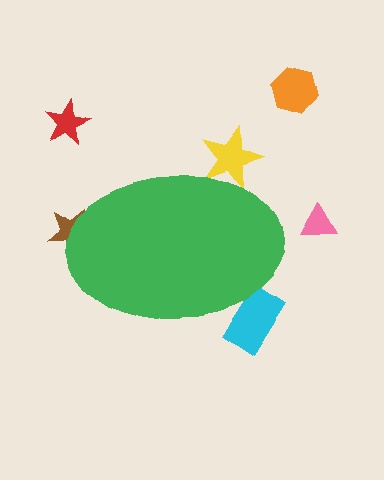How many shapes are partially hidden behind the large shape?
3 shapes are partially hidden.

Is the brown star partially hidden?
Yes, the brown star is partially hidden behind the green ellipse.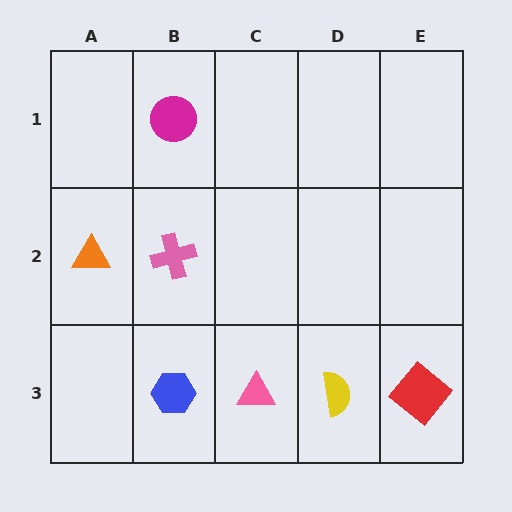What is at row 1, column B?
A magenta circle.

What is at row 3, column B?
A blue hexagon.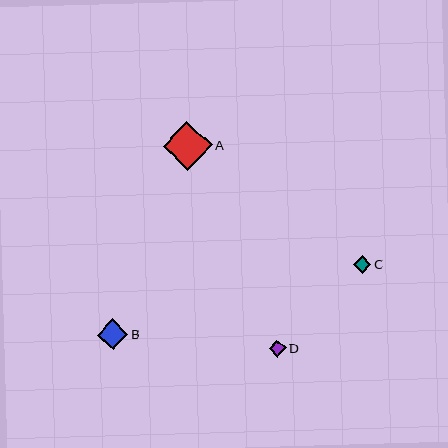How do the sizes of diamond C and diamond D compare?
Diamond C and diamond D are approximately the same size.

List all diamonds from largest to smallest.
From largest to smallest: A, B, C, D.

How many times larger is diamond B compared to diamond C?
Diamond B is approximately 1.7 times the size of diamond C.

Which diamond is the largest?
Diamond A is the largest with a size of approximately 49 pixels.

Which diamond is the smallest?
Diamond D is the smallest with a size of approximately 17 pixels.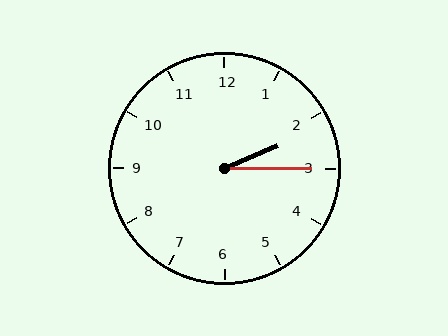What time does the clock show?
2:15.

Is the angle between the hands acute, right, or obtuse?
It is acute.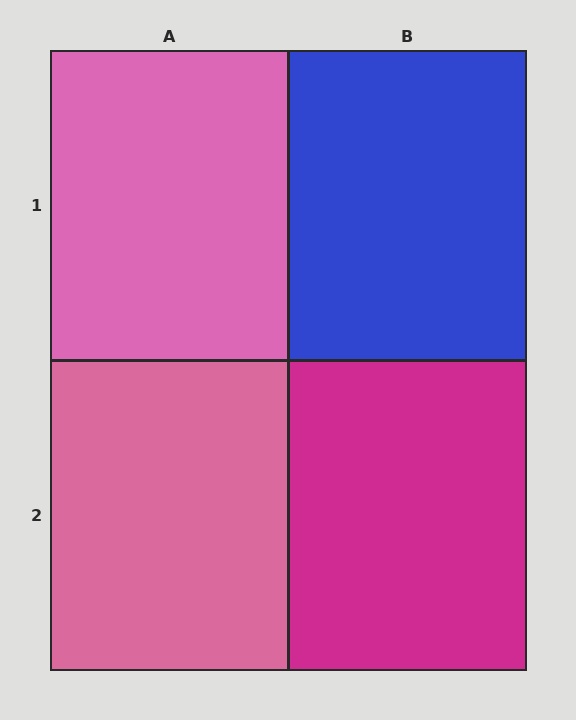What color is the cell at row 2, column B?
Magenta.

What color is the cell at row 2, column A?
Pink.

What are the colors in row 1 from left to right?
Pink, blue.